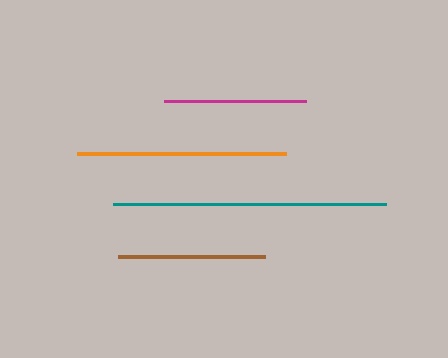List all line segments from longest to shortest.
From longest to shortest: teal, orange, brown, magenta.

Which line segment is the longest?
The teal line is the longest at approximately 273 pixels.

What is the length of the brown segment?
The brown segment is approximately 147 pixels long.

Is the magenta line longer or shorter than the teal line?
The teal line is longer than the magenta line.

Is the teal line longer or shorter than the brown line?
The teal line is longer than the brown line.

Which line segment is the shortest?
The magenta line is the shortest at approximately 142 pixels.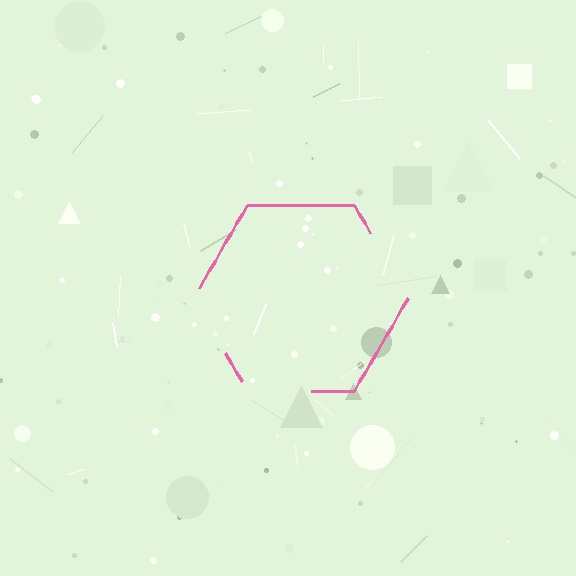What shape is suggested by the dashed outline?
The dashed outline suggests a hexagon.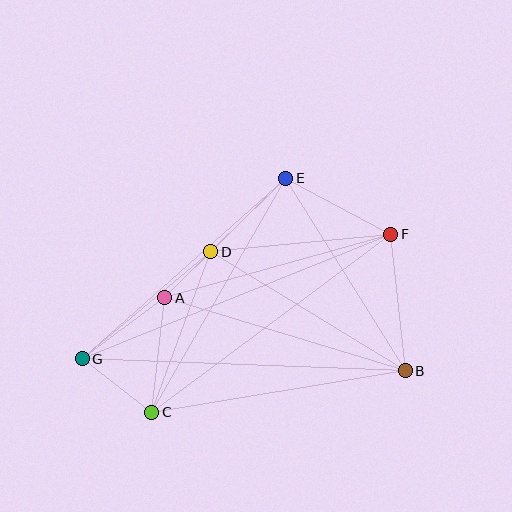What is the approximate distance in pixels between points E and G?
The distance between E and G is approximately 272 pixels.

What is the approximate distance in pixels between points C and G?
The distance between C and G is approximately 87 pixels.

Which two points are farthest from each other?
Points F and G are farthest from each other.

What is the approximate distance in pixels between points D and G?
The distance between D and G is approximately 167 pixels.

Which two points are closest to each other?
Points A and D are closest to each other.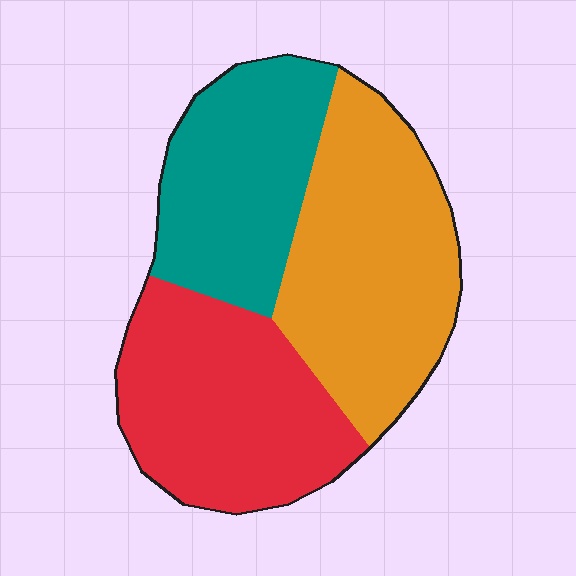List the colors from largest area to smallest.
From largest to smallest: orange, red, teal.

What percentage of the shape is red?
Red covers around 35% of the shape.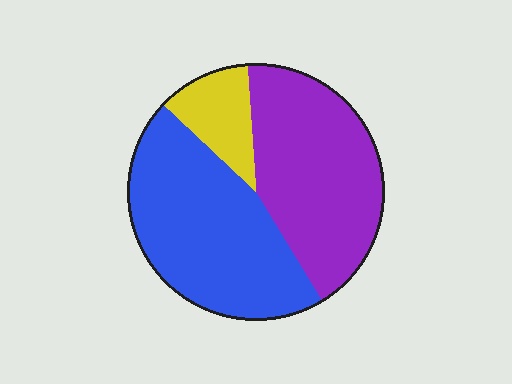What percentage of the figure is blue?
Blue takes up between a quarter and a half of the figure.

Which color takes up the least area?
Yellow, at roughly 10%.